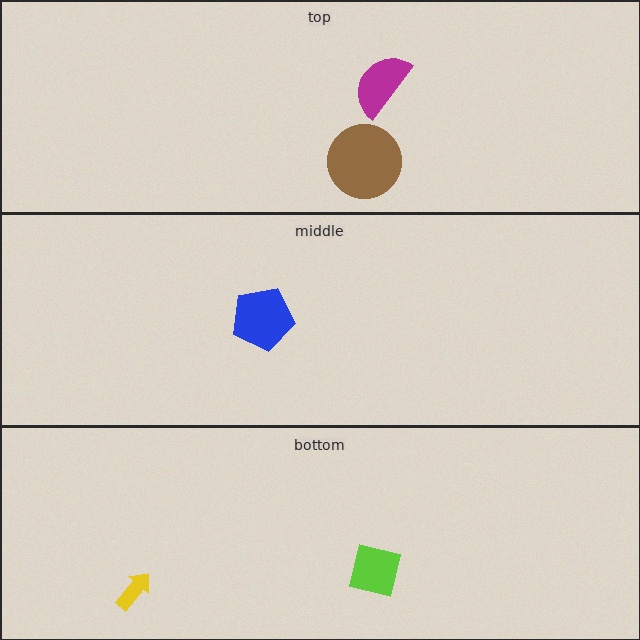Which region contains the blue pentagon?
The middle region.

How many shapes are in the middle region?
1.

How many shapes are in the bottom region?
2.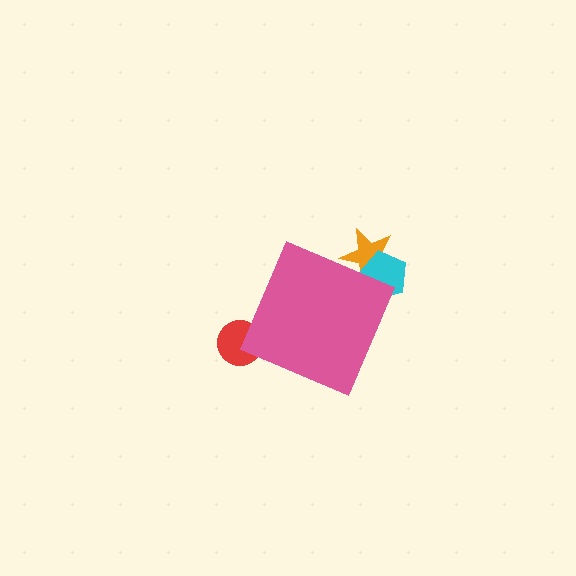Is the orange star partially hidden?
Yes, the orange star is partially hidden behind the pink diamond.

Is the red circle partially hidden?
Yes, the red circle is partially hidden behind the pink diamond.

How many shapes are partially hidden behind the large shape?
3 shapes are partially hidden.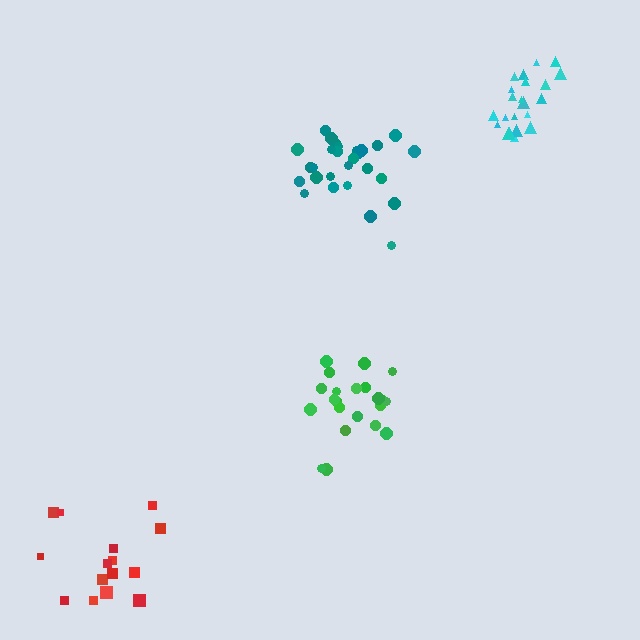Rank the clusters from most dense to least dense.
cyan, teal, green, red.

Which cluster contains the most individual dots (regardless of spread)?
Teal (28).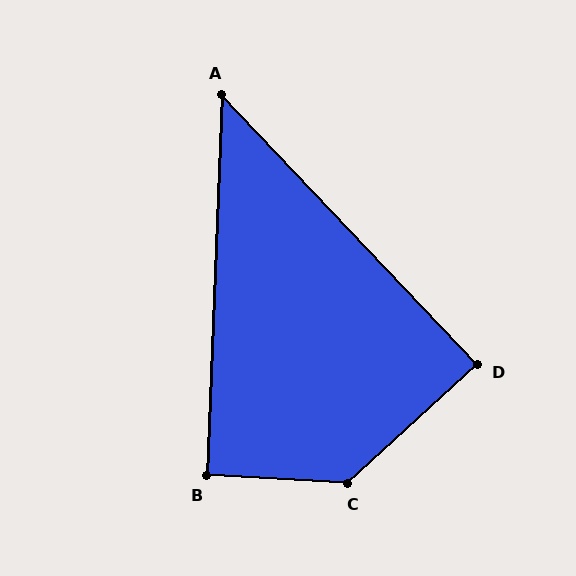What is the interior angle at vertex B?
Approximately 91 degrees (approximately right).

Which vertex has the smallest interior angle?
A, at approximately 46 degrees.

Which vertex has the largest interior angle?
C, at approximately 134 degrees.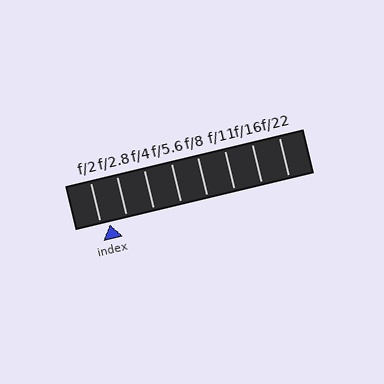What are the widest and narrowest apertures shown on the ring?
The widest aperture shown is f/2 and the narrowest is f/22.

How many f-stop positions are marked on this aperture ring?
There are 8 f-stop positions marked.